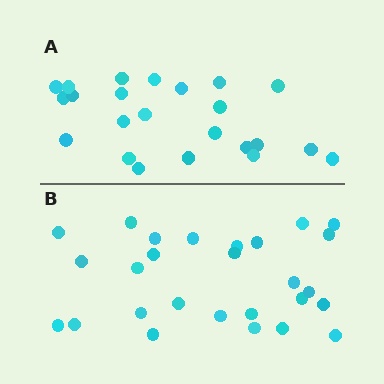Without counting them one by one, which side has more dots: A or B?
Region B (the bottom region) has more dots.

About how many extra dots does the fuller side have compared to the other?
Region B has about 4 more dots than region A.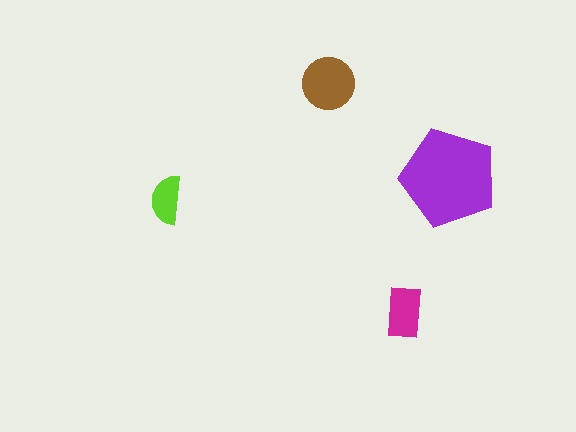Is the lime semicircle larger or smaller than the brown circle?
Smaller.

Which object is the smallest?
The lime semicircle.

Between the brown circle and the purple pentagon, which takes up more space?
The purple pentagon.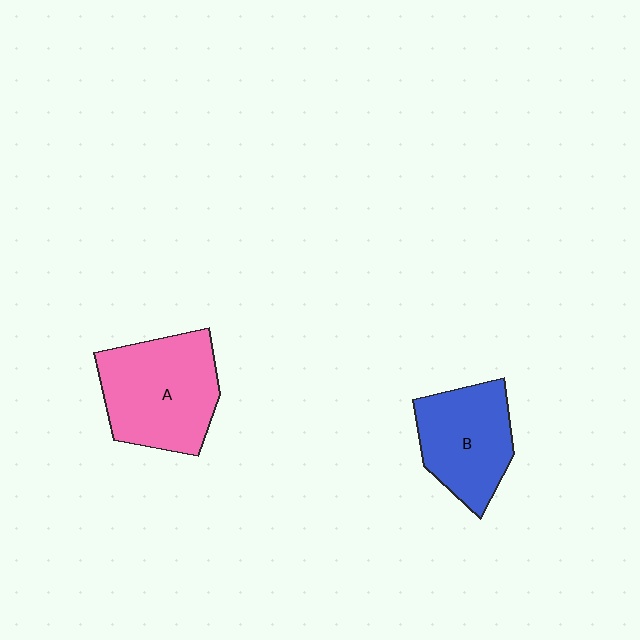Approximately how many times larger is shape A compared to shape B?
Approximately 1.3 times.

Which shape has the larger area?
Shape A (pink).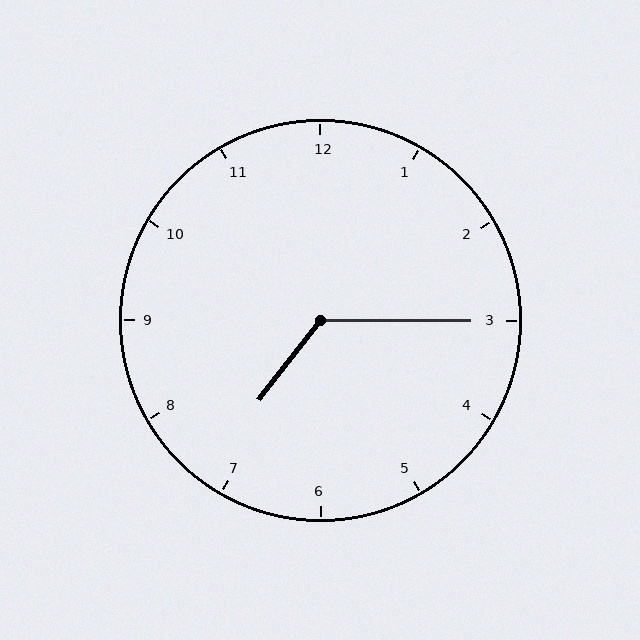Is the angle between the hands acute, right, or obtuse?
It is obtuse.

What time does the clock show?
7:15.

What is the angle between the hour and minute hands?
Approximately 128 degrees.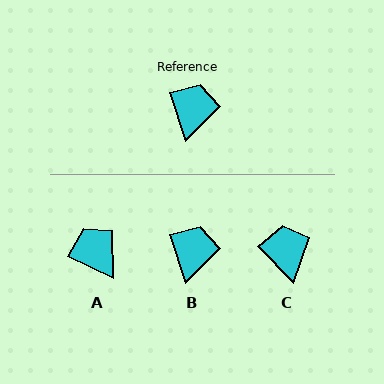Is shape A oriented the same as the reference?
No, it is off by about 45 degrees.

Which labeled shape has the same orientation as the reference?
B.